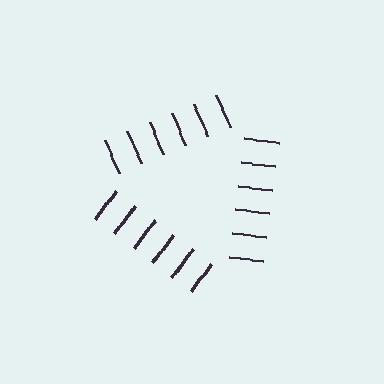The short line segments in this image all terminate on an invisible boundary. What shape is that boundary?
An illusory triangle — the line segments terminate on its edges but no continuous stroke is drawn.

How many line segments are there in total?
18 — 6 along each of the 3 edges.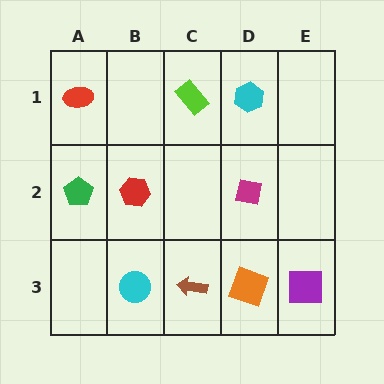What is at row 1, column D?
A cyan hexagon.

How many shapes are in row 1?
3 shapes.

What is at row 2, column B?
A red hexagon.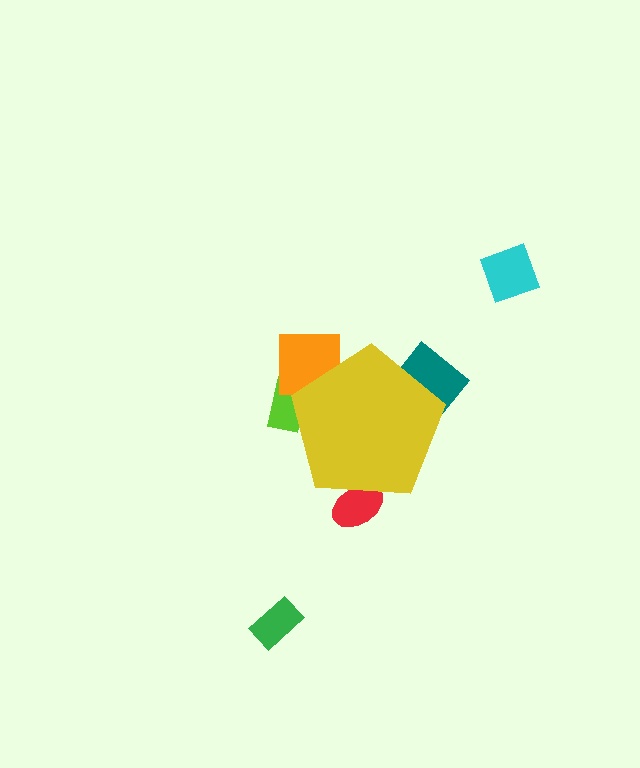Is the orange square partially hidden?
Yes, the orange square is partially hidden behind the yellow pentagon.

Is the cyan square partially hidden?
No, the cyan square is fully visible.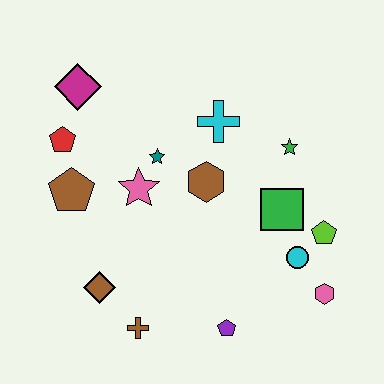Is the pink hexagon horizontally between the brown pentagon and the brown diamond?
No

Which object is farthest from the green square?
The magenta diamond is farthest from the green square.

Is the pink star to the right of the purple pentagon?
No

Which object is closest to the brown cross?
The brown diamond is closest to the brown cross.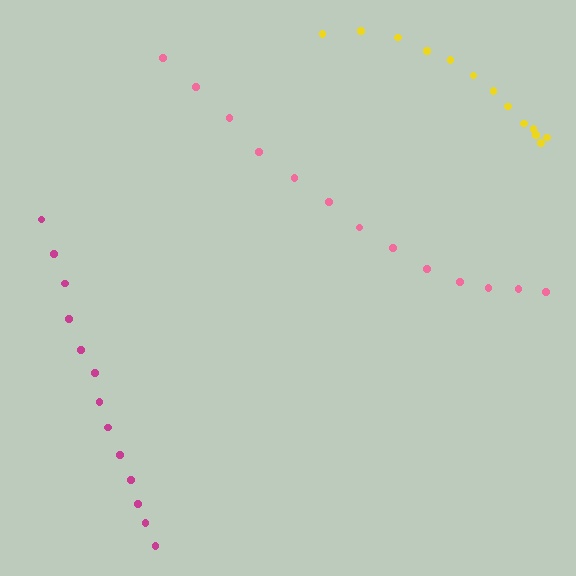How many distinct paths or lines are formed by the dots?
There are 3 distinct paths.